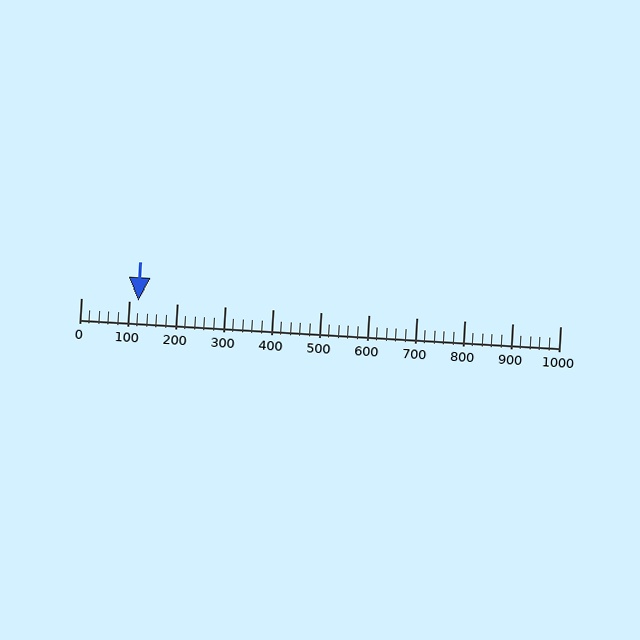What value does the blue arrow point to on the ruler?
The blue arrow points to approximately 120.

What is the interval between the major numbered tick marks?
The major tick marks are spaced 100 units apart.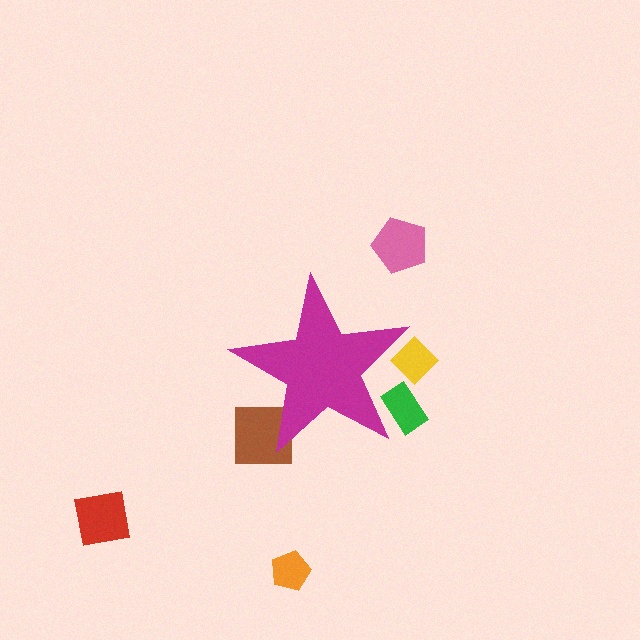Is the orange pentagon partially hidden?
No, the orange pentagon is fully visible.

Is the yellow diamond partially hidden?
Yes, the yellow diamond is partially hidden behind the magenta star.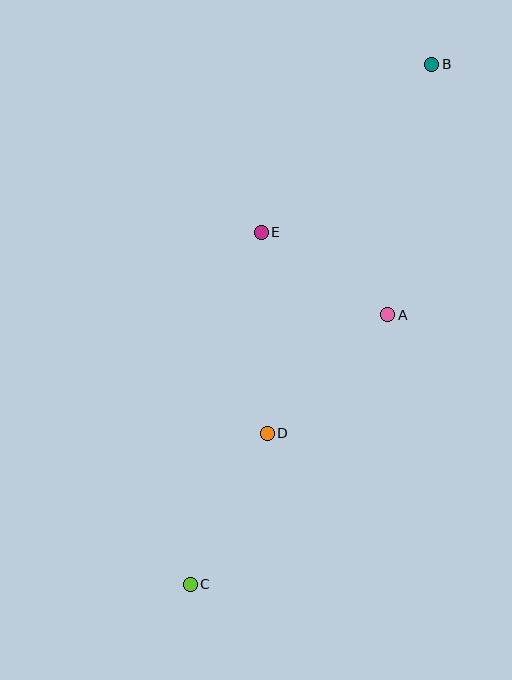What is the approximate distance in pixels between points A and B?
The distance between A and B is approximately 255 pixels.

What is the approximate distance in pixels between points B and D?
The distance between B and D is approximately 404 pixels.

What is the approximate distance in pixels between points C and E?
The distance between C and E is approximately 359 pixels.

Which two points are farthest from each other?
Points B and C are farthest from each other.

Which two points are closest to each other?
Points A and E are closest to each other.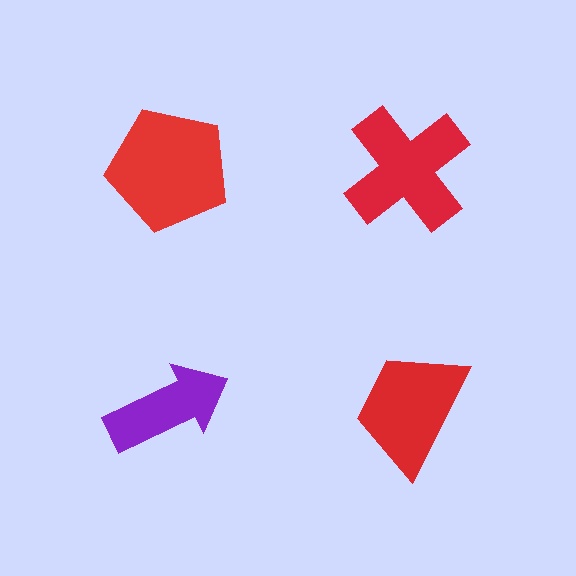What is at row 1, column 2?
A red cross.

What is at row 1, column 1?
A red pentagon.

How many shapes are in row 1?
2 shapes.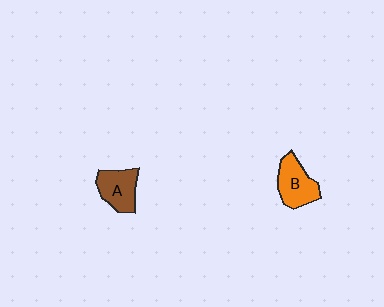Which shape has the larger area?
Shape B (orange).